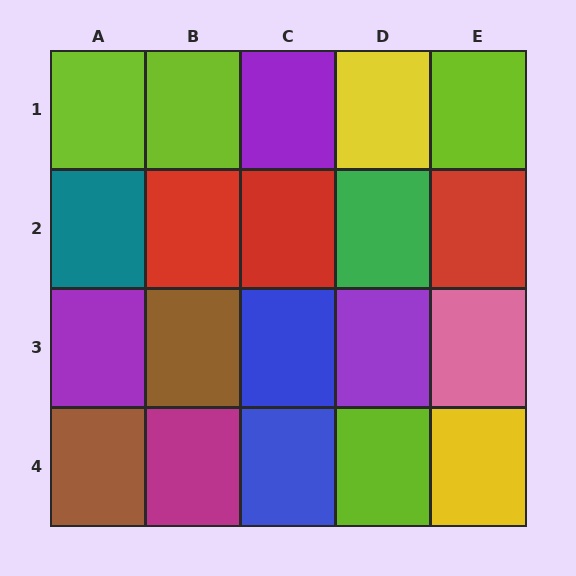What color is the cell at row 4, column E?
Yellow.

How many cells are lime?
4 cells are lime.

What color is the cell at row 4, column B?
Magenta.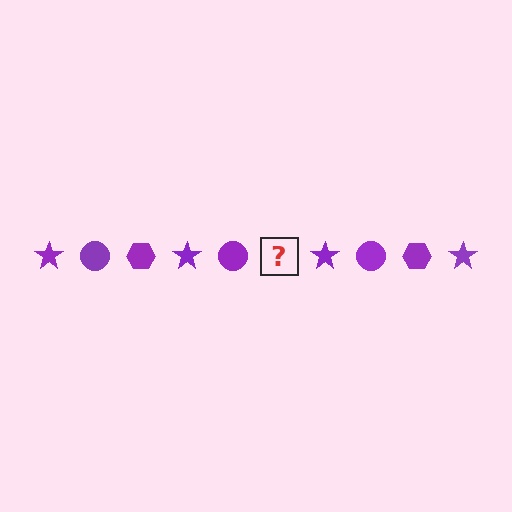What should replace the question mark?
The question mark should be replaced with a purple hexagon.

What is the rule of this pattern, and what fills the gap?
The rule is that the pattern cycles through star, circle, hexagon shapes in purple. The gap should be filled with a purple hexagon.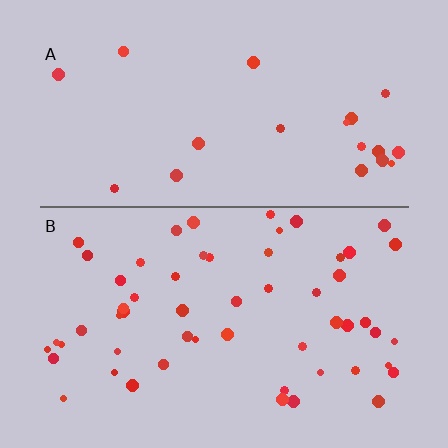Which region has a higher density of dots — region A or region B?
B (the bottom).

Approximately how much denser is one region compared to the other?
Approximately 2.8× — region B over region A.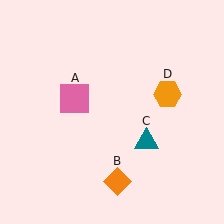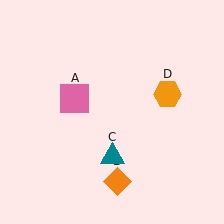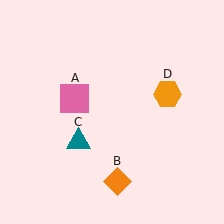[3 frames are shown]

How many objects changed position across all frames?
1 object changed position: teal triangle (object C).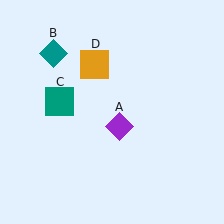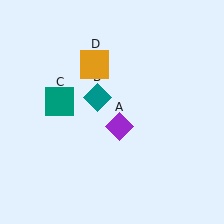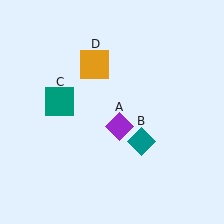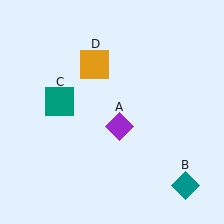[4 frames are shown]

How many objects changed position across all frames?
1 object changed position: teal diamond (object B).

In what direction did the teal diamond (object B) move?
The teal diamond (object B) moved down and to the right.